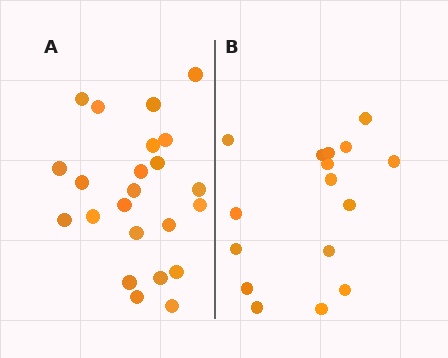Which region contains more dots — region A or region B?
Region A (the left region) has more dots.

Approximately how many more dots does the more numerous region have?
Region A has roughly 8 or so more dots than region B.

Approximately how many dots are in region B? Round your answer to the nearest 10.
About 20 dots. (The exact count is 16, which rounds to 20.)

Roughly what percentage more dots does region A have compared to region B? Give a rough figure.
About 45% more.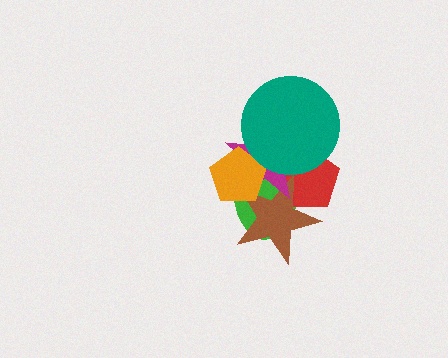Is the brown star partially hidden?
Yes, it is partially covered by another shape.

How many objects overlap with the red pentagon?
4 objects overlap with the red pentagon.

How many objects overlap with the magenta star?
5 objects overlap with the magenta star.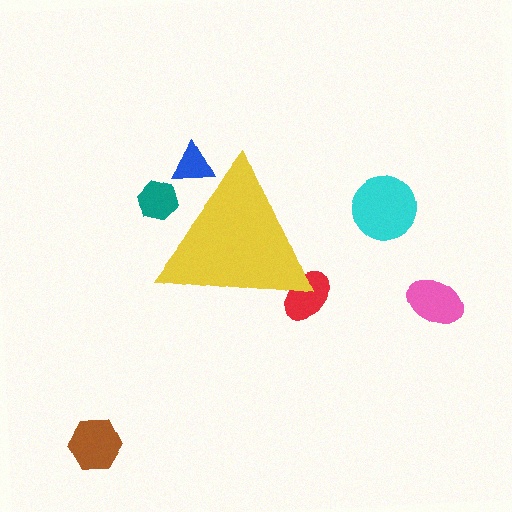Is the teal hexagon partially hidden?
Yes, the teal hexagon is partially hidden behind the yellow triangle.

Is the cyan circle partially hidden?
No, the cyan circle is fully visible.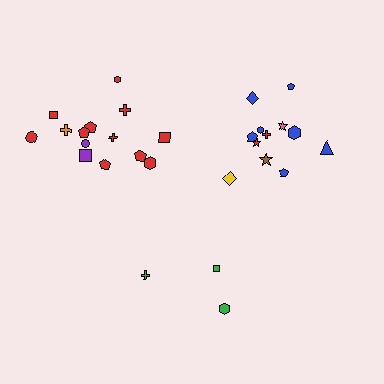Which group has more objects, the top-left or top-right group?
The top-left group.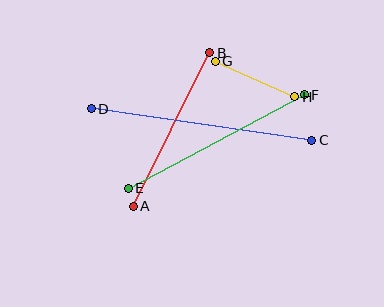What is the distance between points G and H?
The distance is approximately 87 pixels.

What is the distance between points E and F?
The distance is approximately 199 pixels.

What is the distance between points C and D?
The distance is approximately 223 pixels.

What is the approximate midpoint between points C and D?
The midpoint is at approximately (202, 125) pixels.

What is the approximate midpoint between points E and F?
The midpoint is at approximately (216, 142) pixels.